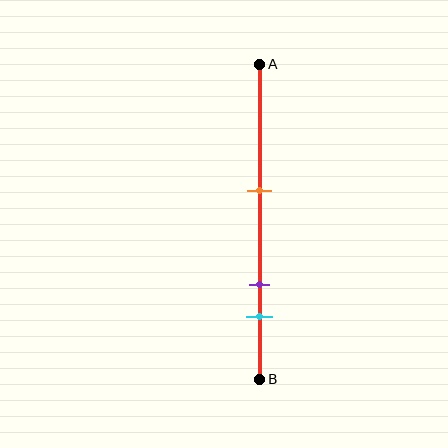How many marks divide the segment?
There are 3 marks dividing the segment.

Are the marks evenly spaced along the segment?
No, the marks are not evenly spaced.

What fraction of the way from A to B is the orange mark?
The orange mark is approximately 40% (0.4) of the way from A to B.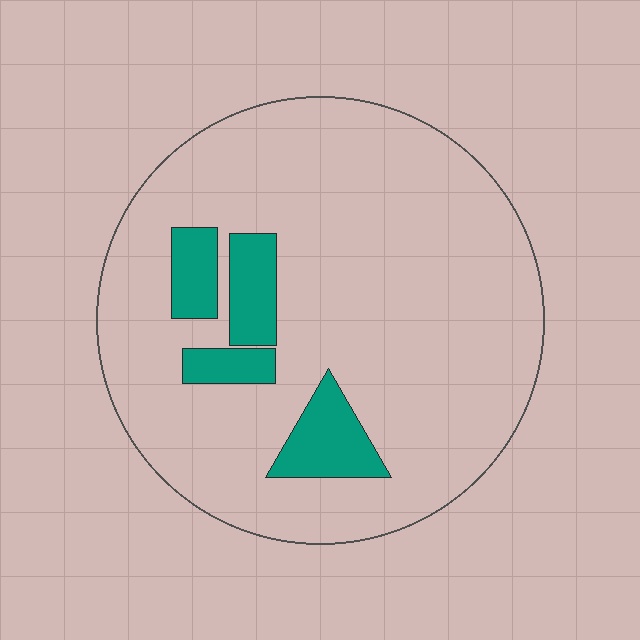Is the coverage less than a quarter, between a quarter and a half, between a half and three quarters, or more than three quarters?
Less than a quarter.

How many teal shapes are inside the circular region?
4.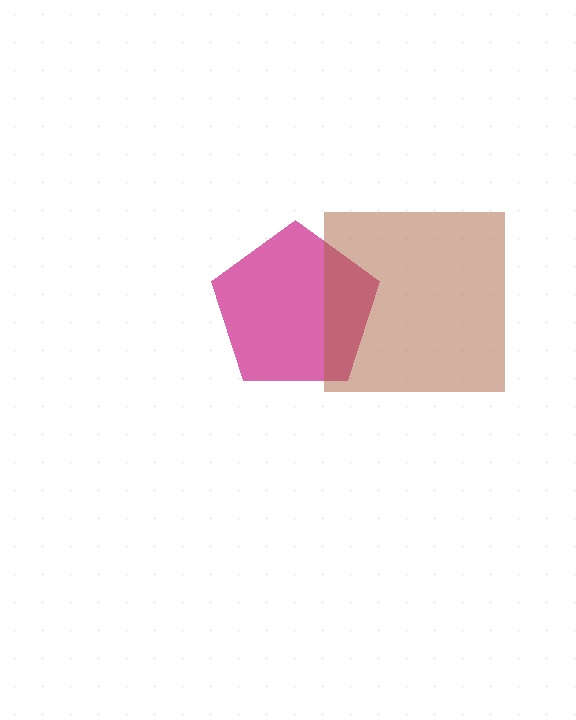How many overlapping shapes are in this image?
There are 2 overlapping shapes in the image.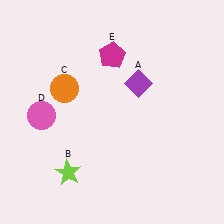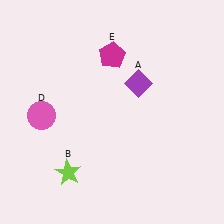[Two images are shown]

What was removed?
The orange circle (C) was removed in Image 2.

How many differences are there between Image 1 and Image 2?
There is 1 difference between the two images.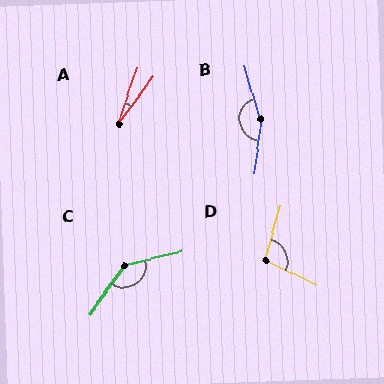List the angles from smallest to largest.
A (18°), D (100°), C (139°), B (157°).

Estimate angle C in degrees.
Approximately 139 degrees.